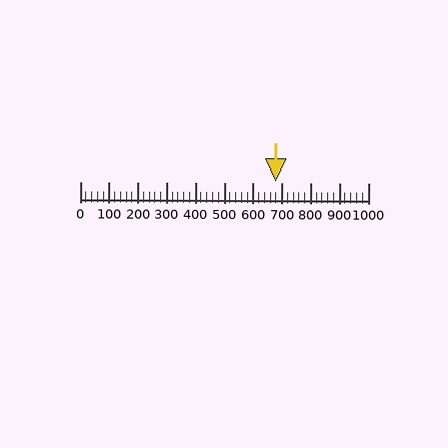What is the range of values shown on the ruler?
The ruler shows values from 0 to 1000.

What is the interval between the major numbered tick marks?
The major tick marks are spaced 100 units apart.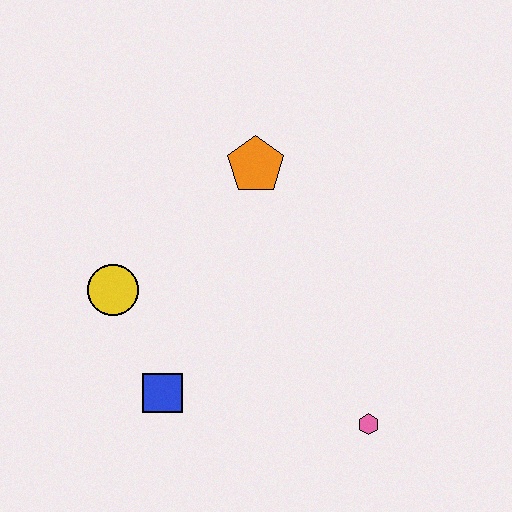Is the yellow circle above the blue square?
Yes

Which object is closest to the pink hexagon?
The blue square is closest to the pink hexagon.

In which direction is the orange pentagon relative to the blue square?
The orange pentagon is above the blue square.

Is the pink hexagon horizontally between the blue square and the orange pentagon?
No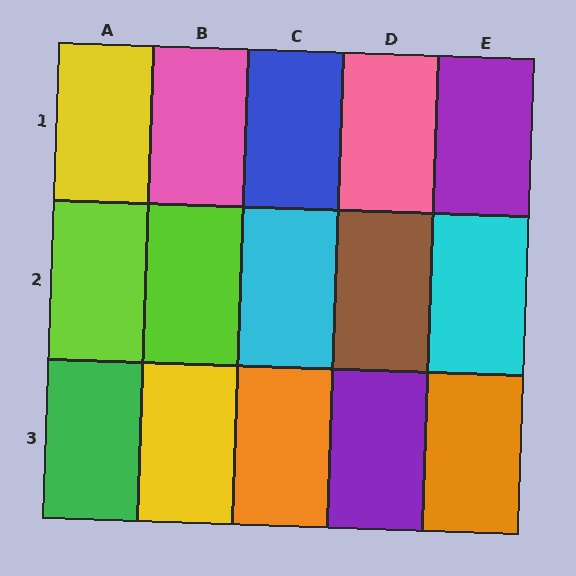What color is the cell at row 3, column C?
Orange.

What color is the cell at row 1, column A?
Yellow.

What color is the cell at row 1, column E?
Purple.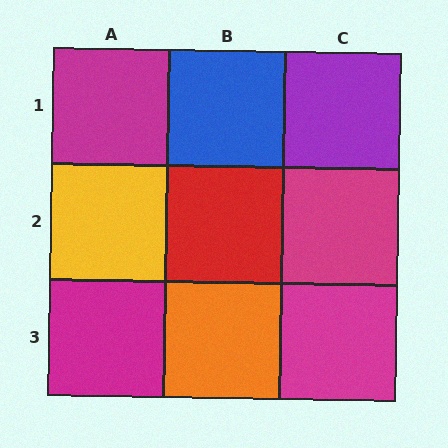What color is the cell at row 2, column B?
Red.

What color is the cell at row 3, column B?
Orange.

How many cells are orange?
1 cell is orange.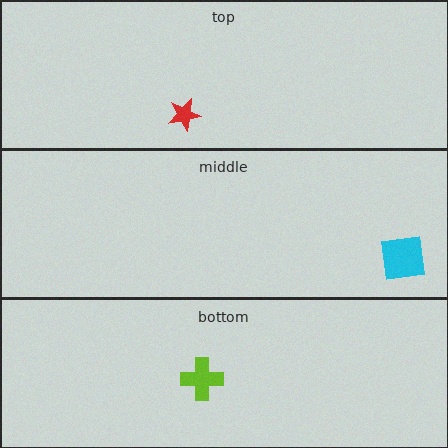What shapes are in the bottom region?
The lime cross.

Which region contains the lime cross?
The bottom region.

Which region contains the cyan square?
The middle region.